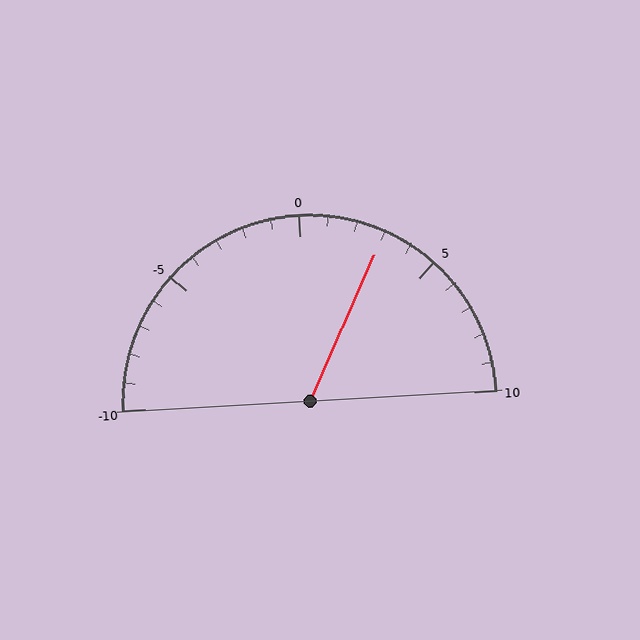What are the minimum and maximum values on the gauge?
The gauge ranges from -10 to 10.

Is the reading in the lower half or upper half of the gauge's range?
The reading is in the upper half of the range (-10 to 10).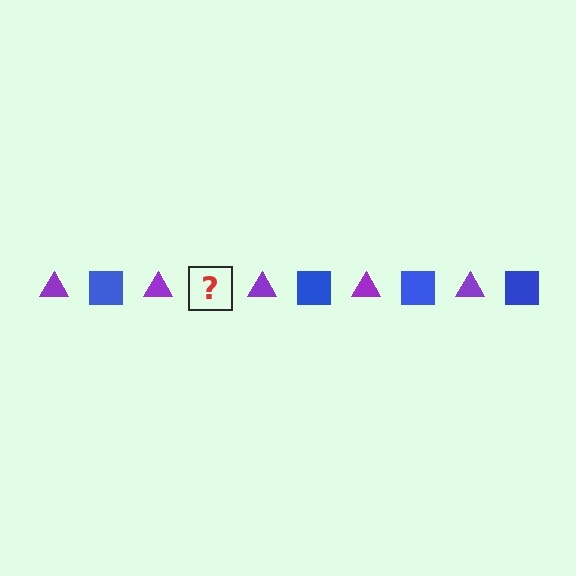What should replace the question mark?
The question mark should be replaced with a blue square.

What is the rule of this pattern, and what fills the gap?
The rule is that the pattern alternates between purple triangle and blue square. The gap should be filled with a blue square.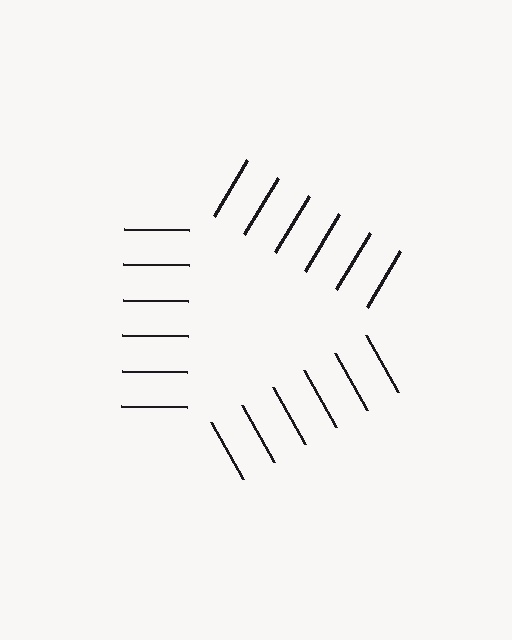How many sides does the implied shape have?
3 sides — the line-ends trace a triangle.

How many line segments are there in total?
18 — 6 along each of the 3 edges.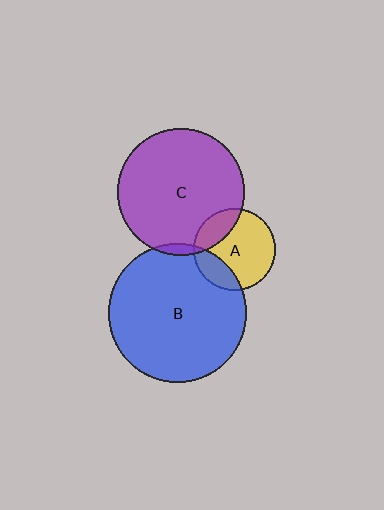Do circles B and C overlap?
Yes.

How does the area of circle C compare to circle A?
Approximately 2.4 times.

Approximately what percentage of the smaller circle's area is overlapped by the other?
Approximately 5%.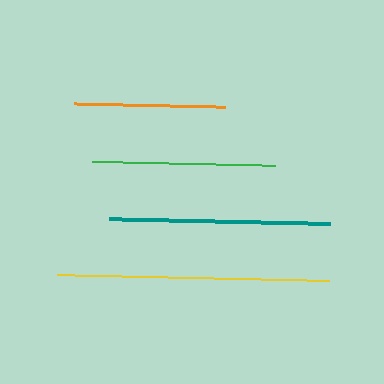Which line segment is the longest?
The yellow line is the longest at approximately 272 pixels.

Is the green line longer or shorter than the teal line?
The teal line is longer than the green line.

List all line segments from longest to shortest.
From longest to shortest: yellow, teal, green, orange.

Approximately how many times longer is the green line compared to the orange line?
The green line is approximately 1.2 times the length of the orange line.